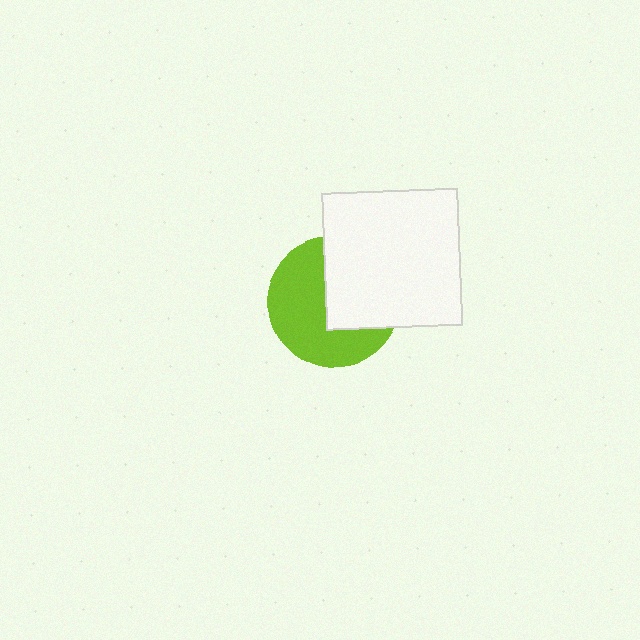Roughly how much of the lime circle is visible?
About half of it is visible (roughly 55%).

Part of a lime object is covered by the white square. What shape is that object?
It is a circle.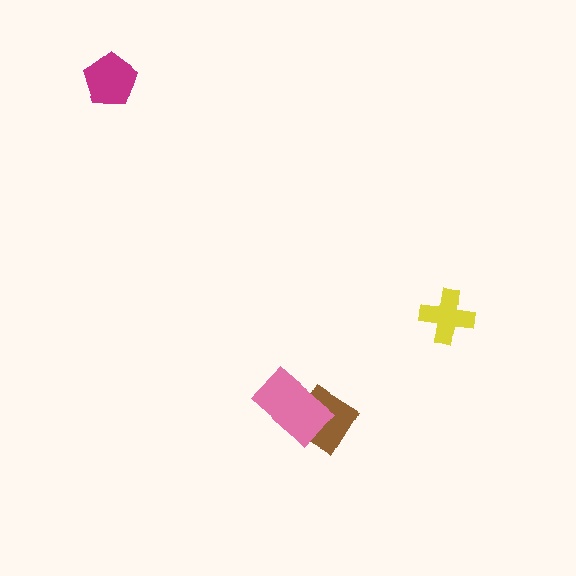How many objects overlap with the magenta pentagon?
0 objects overlap with the magenta pentagon.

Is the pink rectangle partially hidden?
No, no other shape covers it.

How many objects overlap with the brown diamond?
1 object overlaps with the brown diamond.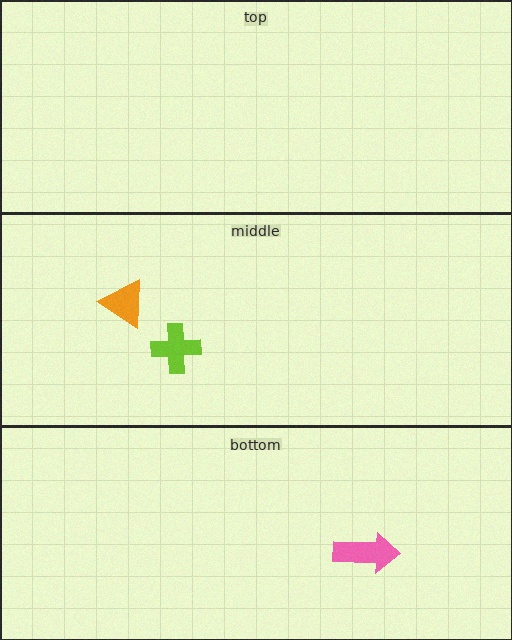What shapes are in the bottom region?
The pink arrow.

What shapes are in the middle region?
The orange triangle, the lime cross.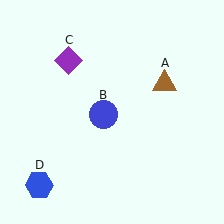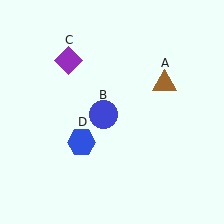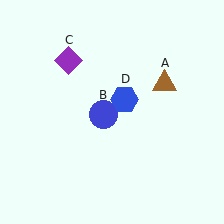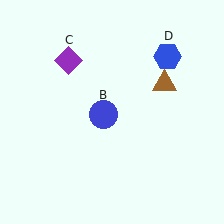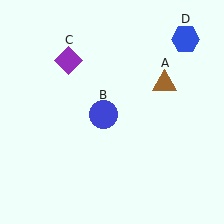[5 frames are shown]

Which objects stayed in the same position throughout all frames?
Brown triangle (object A) and blue circle (object B) and purple diamond (object C) remained stationary.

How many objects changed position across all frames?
1 object changed position: blue hexagon (object D).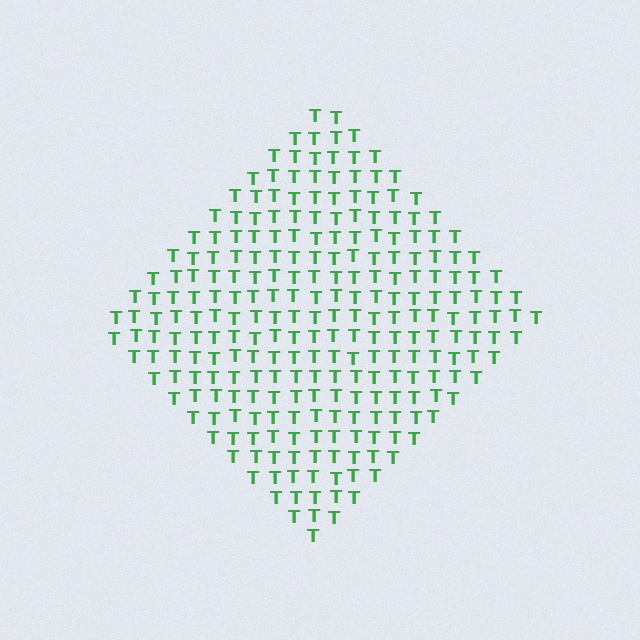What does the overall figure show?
The overall figure shows a diamond.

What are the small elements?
The small elements are letter T's.